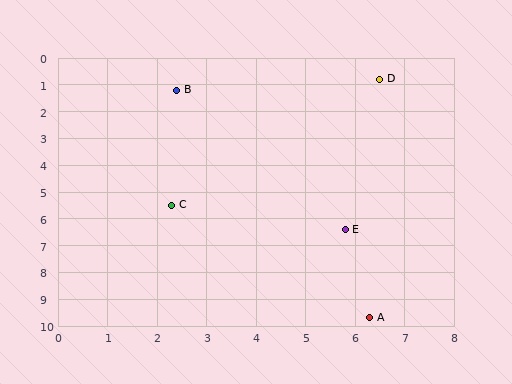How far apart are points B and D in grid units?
Points B and D are about 4.1 grid units apart.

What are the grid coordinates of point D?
Point D is at approximately (6.5, 0.8).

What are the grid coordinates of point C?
Point C is at approximately (2.3, 5.5).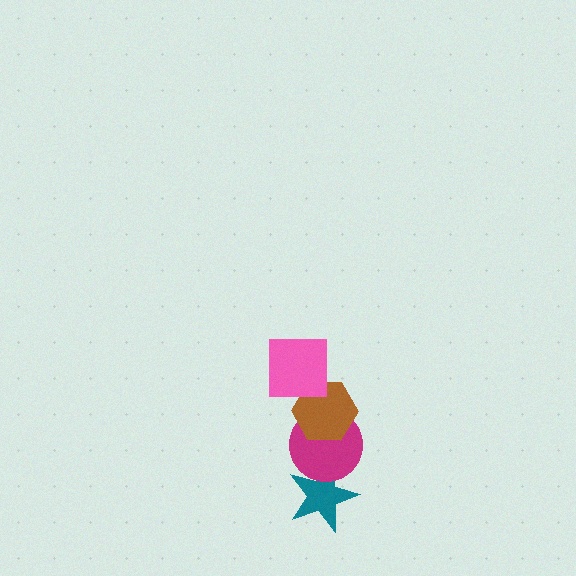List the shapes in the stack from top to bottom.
From top to bottom: the pink square, the brown hexagon, the magenta circle, the teal star.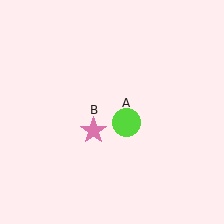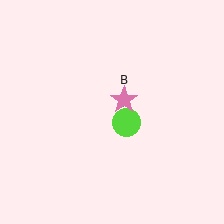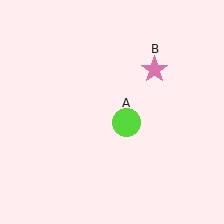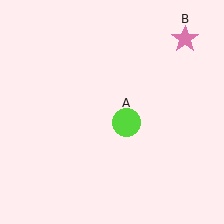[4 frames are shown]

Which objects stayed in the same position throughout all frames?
Lime circle (object A) remained stationary.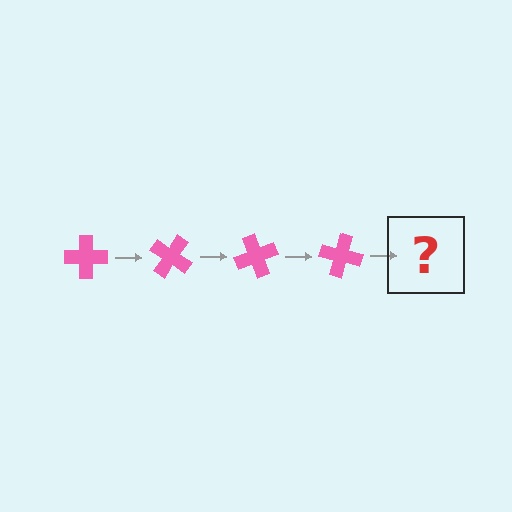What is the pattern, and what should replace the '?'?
The pattern is that the cross rotates 35 degrees each step. The '?' should be a pink cross rotated 140 degrees.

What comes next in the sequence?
The next element should be a pink cross rotated 140 degrees.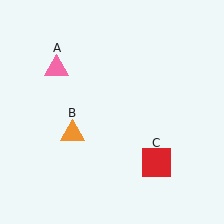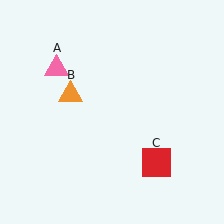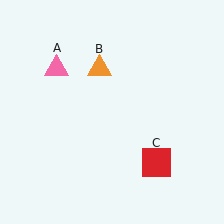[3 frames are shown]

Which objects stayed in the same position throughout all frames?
Pink triangle (object A) and red square (object C) remained stationary.